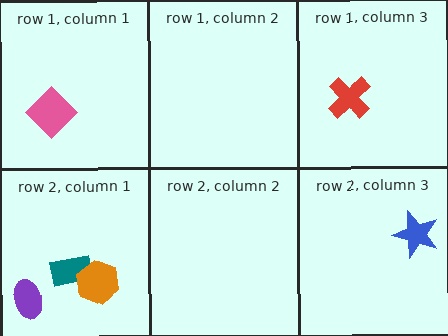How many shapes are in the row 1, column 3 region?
1.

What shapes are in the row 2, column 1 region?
The teal rectangle, the orange hexagon, the purple ellipse.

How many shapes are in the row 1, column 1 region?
1.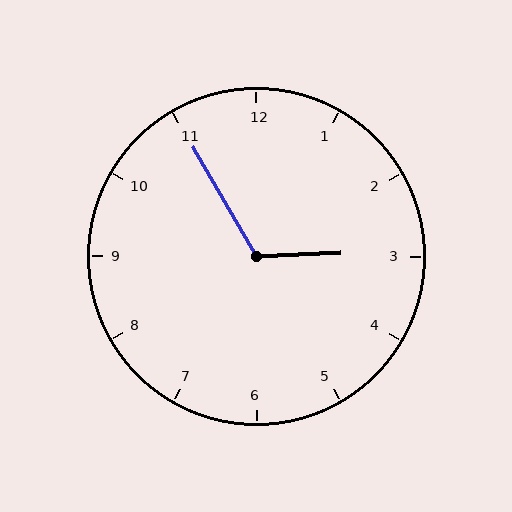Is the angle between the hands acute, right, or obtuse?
It is obtuse.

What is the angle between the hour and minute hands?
Approximately 118 degrees.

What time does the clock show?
2:55.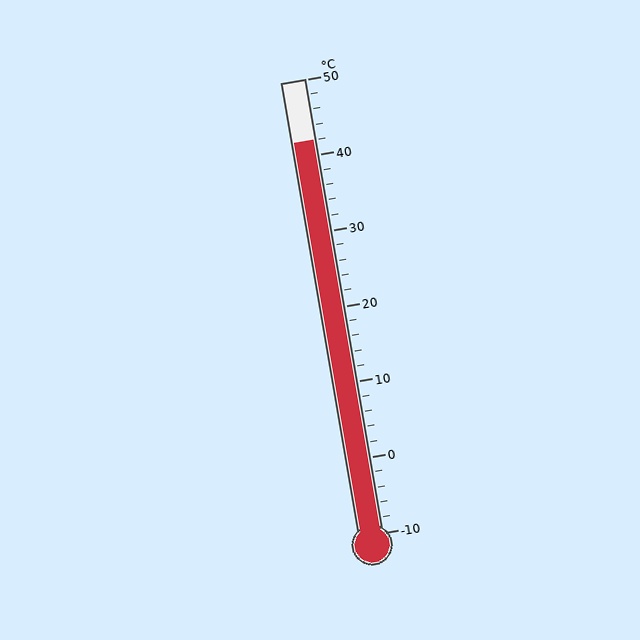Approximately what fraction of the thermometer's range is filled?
The thermometer is filled to approximately 85% of its range.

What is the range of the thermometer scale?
The thermometer scale ranges from -10°C to 50°C.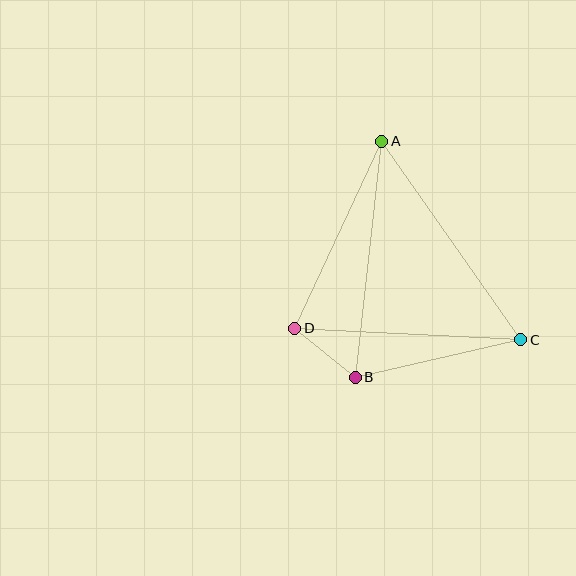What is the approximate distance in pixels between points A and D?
The distance between A and D is approximately 206 pixels.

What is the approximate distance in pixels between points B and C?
The distance between B and C is approximately 170 pixels.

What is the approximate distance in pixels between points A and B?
The distance between A and B is approximately 237 pixels.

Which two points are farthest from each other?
Points A and C are farthest from each other.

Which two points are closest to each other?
Points B and D are closest to each other.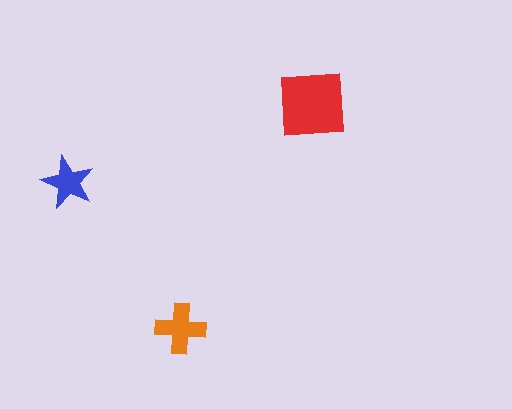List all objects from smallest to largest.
The blue star, the orange cross, the red square.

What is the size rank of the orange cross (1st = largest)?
2nd.